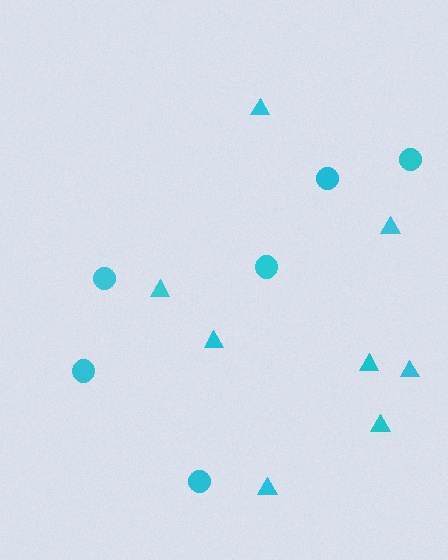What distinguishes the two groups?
There are 2 groups: one group of triangles (8) and one group of circles (6).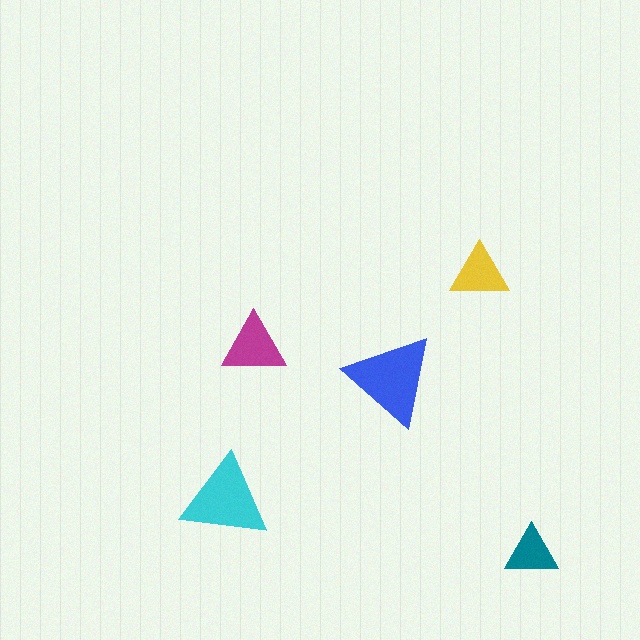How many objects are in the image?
There are 5 objects in the image.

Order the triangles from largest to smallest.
the blue one, the cyan one, the magenta one, the yellow one, the teal one.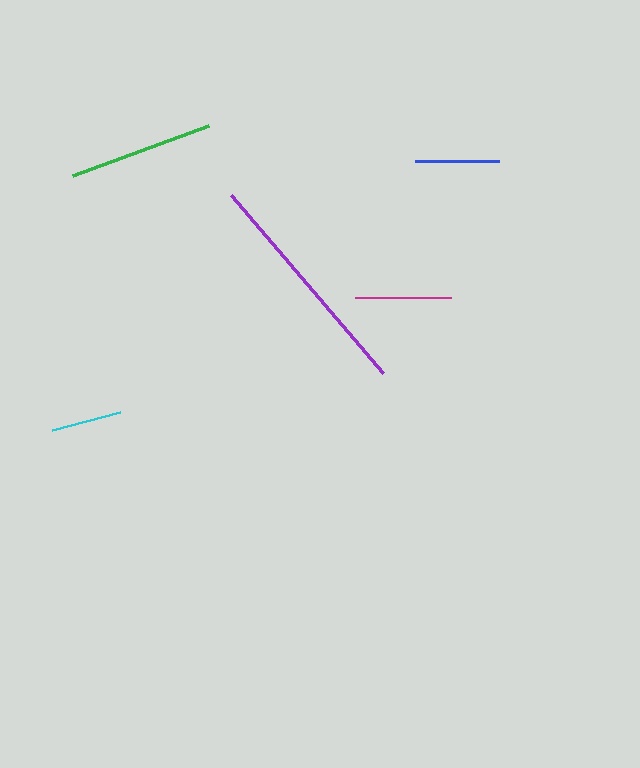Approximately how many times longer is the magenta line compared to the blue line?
The magenta line is approximately 1.1 times the length of the blue line.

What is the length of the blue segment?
The blue segment is approximately 84 pixels long.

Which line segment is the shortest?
The cyan line is the shortest at approximately 70 pixels.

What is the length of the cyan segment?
The cyan segment is approximately 70 pixels long.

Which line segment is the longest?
The purple line is the longest at approximately 234 pixels.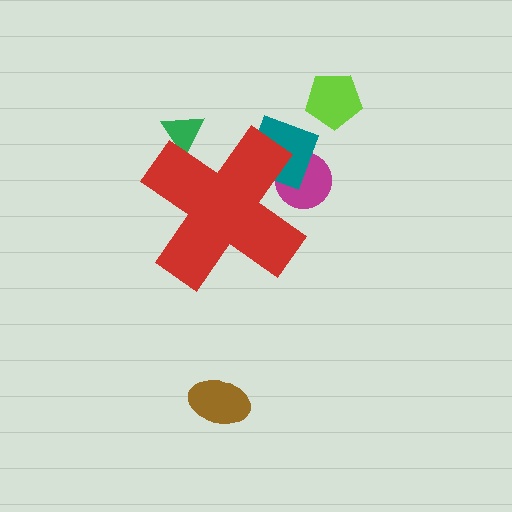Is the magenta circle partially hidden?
Yes, the magenta circle is partially hidden behind the red cross.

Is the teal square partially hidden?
Yes, the teal square is partially hidden behind the red cross.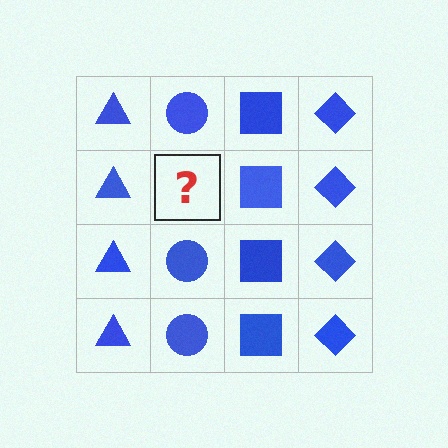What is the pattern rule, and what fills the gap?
The rule is that each column has a consistent shape. The gap should be filled with a blue circle.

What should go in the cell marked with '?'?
The missing cell should contain a blue circle.